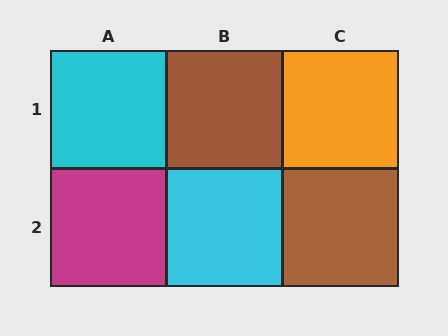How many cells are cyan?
2 cells are cyan.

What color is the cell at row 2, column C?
Brown.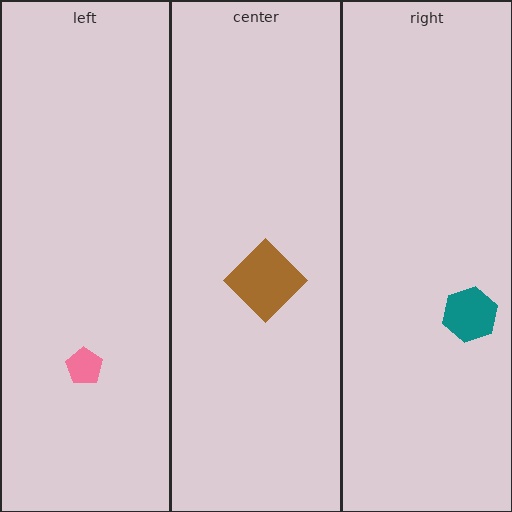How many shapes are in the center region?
1.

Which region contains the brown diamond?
The center region.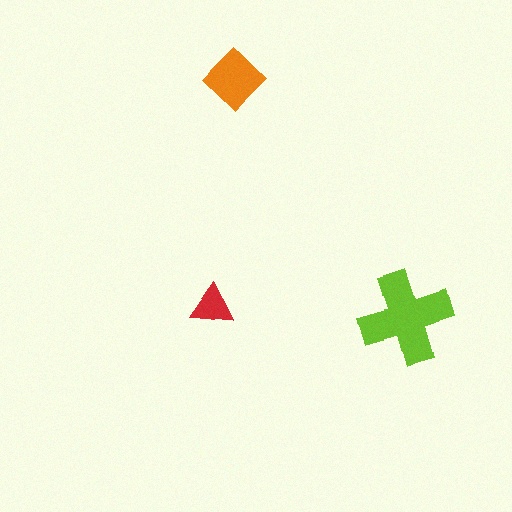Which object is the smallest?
The red triangle.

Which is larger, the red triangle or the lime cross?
The lime cross.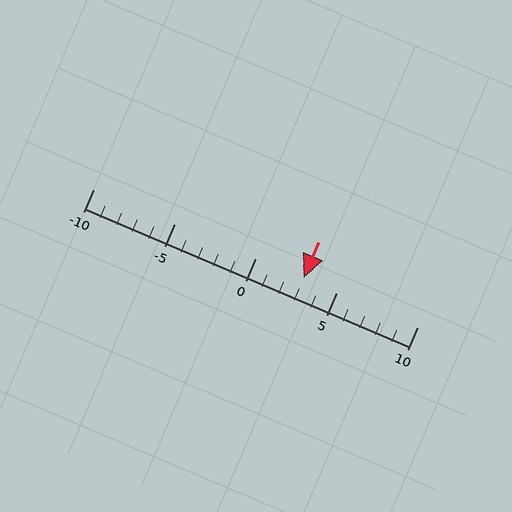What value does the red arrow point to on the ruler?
The red arrow points to approximately 3.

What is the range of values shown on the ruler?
The ruler shows values from -10 to 10.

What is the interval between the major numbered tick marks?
The major tick marks are spaced 5 units apart.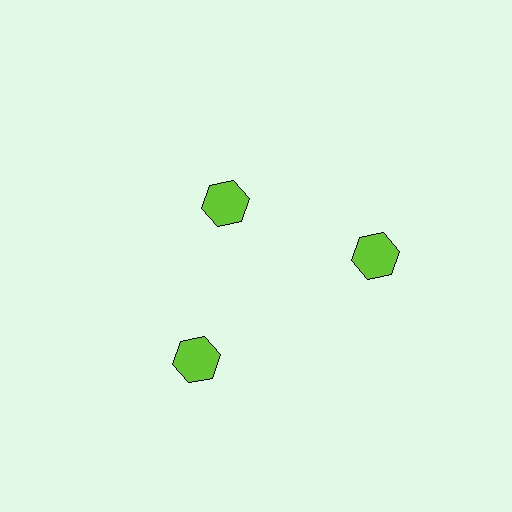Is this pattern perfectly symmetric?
No. The 3 lime hexagons are arranged in a ring, but one element near the 11 o'clock position is pulled inward toward the center, breaking the 3-fold rotational symmetry.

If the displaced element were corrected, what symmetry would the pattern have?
It would have 3-fold rotational symmetry — the pattern would map onto itself every 120 degrees.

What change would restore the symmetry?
The symmetry would be restored by moving it outward, back onto the ring so that all 3 hexagons sit at equal angles and equal distance from the center.